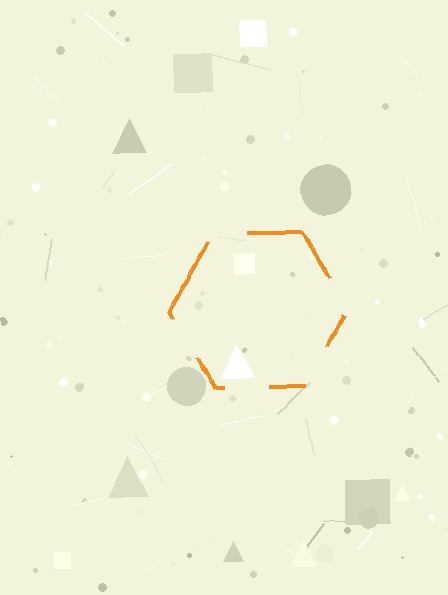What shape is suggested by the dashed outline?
The dashed outline suggests a hexagon.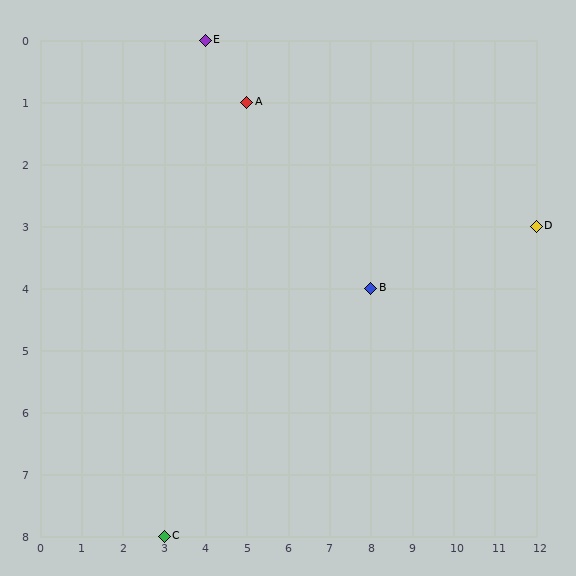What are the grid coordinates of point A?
Point A is at grid coordinates (5, 1).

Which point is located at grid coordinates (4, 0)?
Point E is at (4, 0).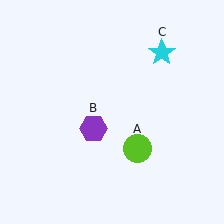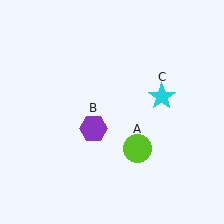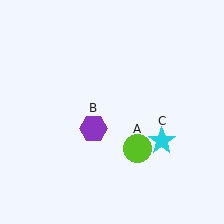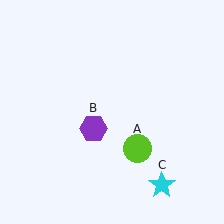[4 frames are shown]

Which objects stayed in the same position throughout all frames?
Lime circle (object A) and purple hexagon (object B) remained stationary.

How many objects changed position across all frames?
1 object changed position: cyan star (object C).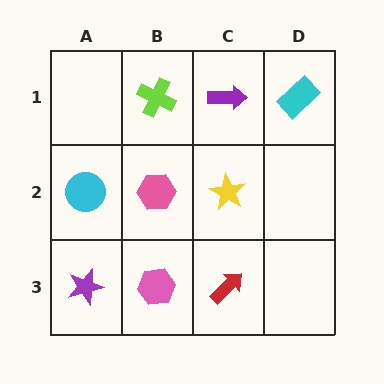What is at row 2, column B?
A pink hexagon.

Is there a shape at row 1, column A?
No, that cell is empty.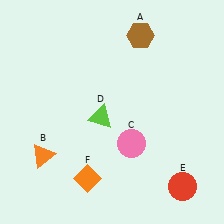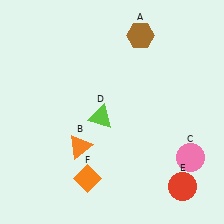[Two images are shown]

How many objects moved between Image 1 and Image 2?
2 objects moved between the two images.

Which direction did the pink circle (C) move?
The pink circle (C) moved right.